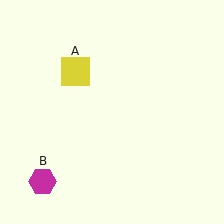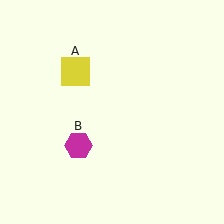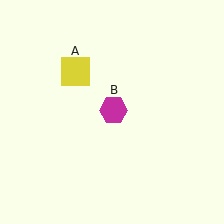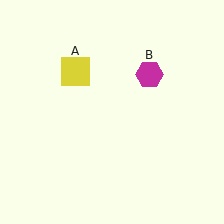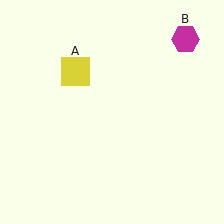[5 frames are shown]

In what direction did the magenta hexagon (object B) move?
The magenta hexagon (object B) moved up and to the right.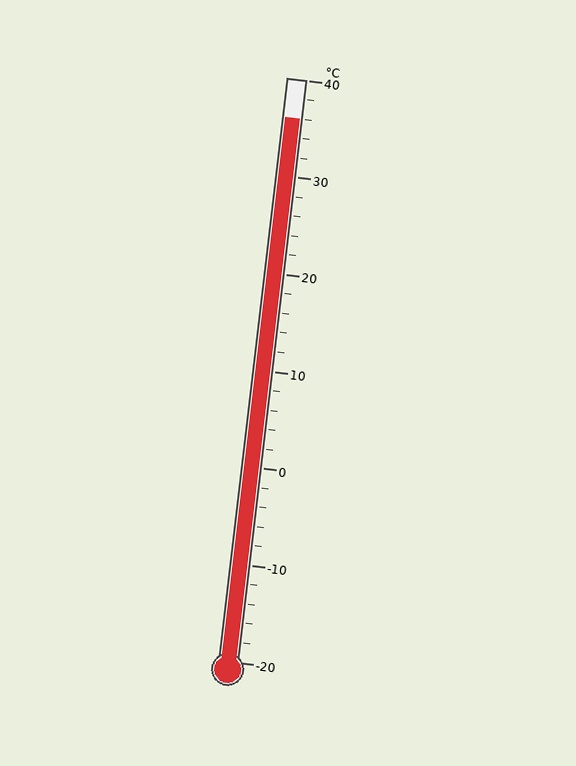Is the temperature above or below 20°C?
The temperature is above 20°C.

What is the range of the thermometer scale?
The thermometer scale ranges from -20°C to 40°C.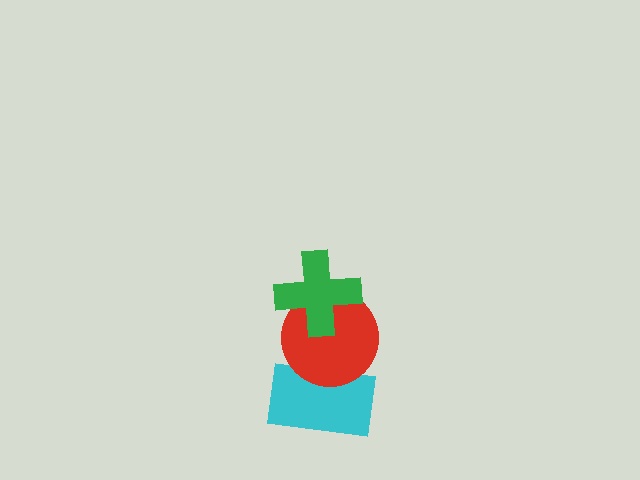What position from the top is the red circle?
The red circle is 2nd from the top.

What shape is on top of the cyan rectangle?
The red circle is on top of the cyan rectangle.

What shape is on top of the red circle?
The green cross is on top of the red circle.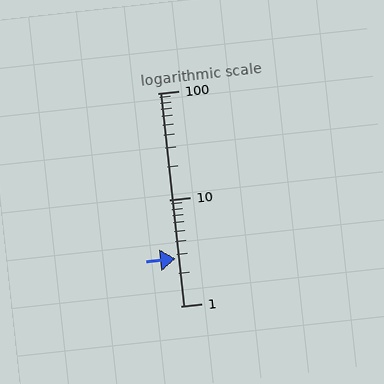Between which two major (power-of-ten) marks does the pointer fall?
The pointer is between 1 and 10.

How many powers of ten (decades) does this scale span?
The scale spans 2 decades, from 1 to 100.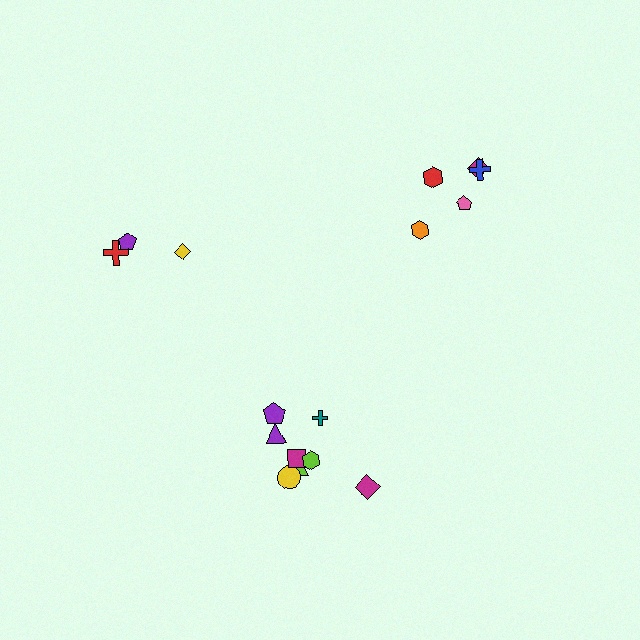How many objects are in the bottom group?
There are 8 objects.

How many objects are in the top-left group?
There are 3 objects.